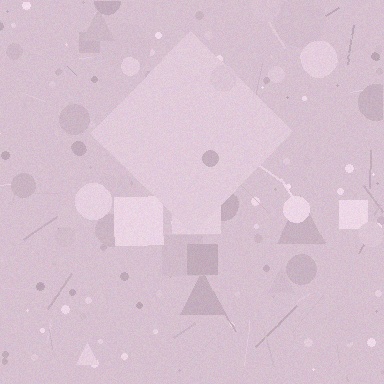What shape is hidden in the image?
A diamond is hidden in the image.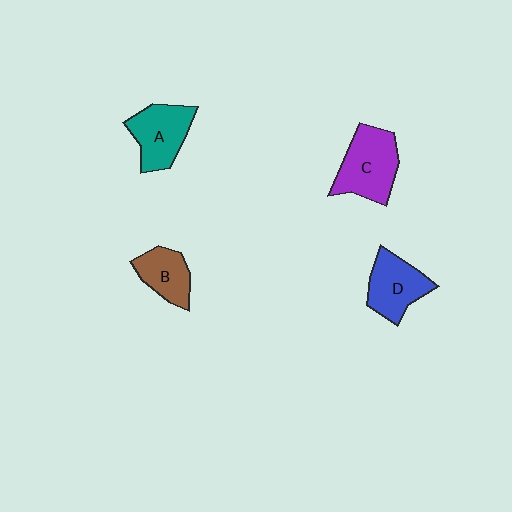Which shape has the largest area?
Shape C (purple).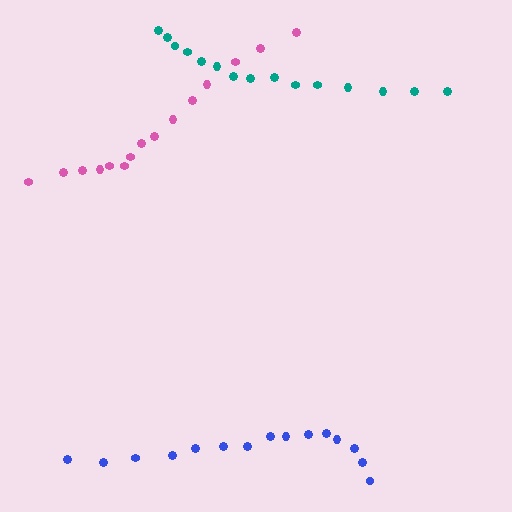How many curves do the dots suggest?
There are 3 distinct paths.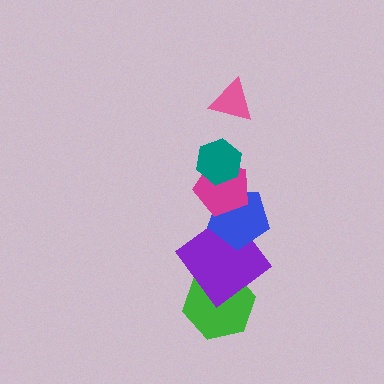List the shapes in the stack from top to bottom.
From top to bottom: the pink triangle, the teal hexagon, the magenta pentagon, the blue pentagon, the purple diamond, the green hexagon.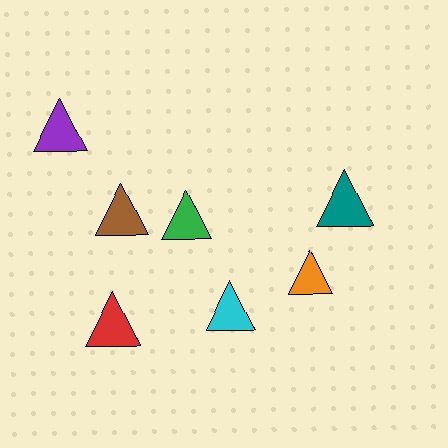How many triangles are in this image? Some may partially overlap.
There are 7 triangles.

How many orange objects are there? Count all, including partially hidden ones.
There is 1 orange object.